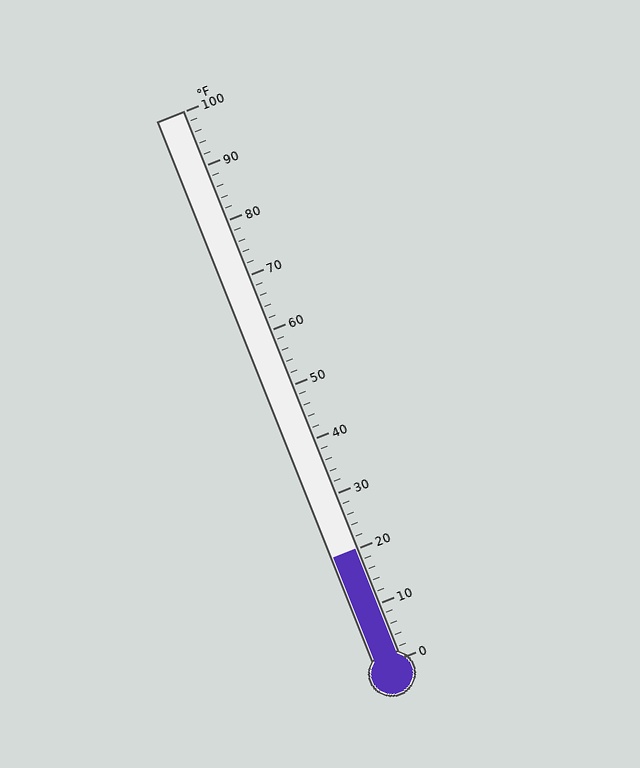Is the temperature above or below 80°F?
The temperature is below 80°F.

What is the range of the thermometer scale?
The thermometer scale ranges from 0°F to 100°F.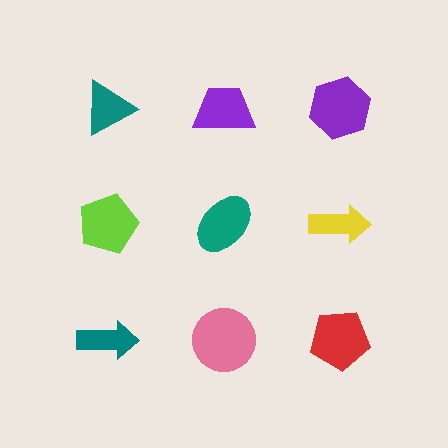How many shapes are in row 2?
3 shapes.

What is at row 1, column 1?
A teal triangle.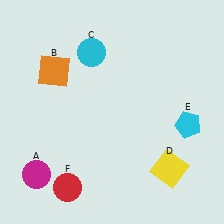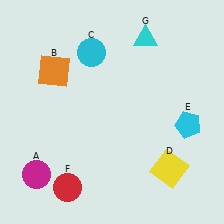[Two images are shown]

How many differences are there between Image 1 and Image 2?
There is 1 difference between the two images.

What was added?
A cyan triangle (G) was added in Image 2.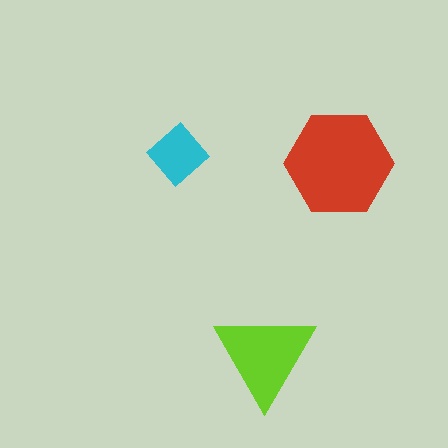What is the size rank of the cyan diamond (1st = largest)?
3rd.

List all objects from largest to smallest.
The red hexagon, the lime triangle, the cyan diamond.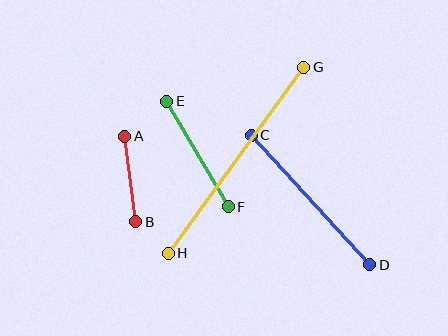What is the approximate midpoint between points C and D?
The midpoint is at approximately (310, 200) pixels.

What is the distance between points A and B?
The distance is approximately 86 pixels.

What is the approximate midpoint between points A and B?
The midpoint is at approximately (130, 179) pixels.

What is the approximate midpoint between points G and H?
The midpoint is at approximately (236, 160) pixels.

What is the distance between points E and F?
The distance is approximately 122 pixels.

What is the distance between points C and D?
The distance is approximately 175 pixels.